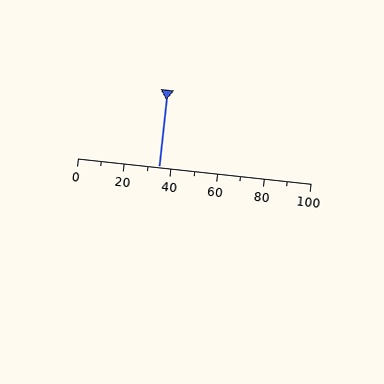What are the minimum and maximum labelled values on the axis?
The axis runs from 0 to 100.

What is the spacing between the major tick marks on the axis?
The major ticks are spaced 20 apart.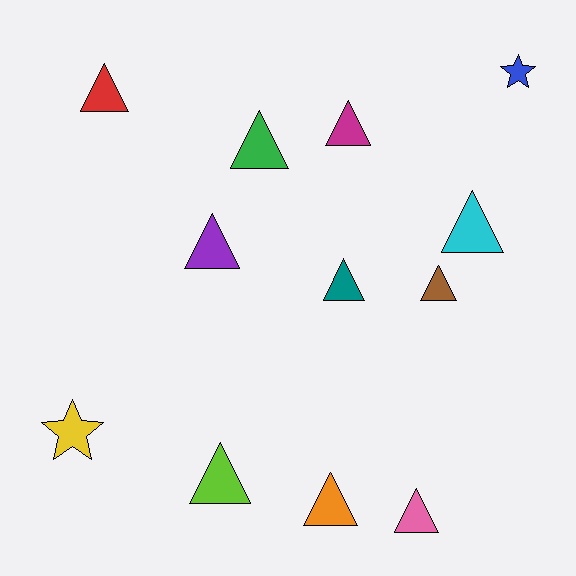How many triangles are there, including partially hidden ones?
There are 10 triangles.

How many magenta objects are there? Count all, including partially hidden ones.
There is 1 magenta object.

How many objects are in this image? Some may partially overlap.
There are 12 objects.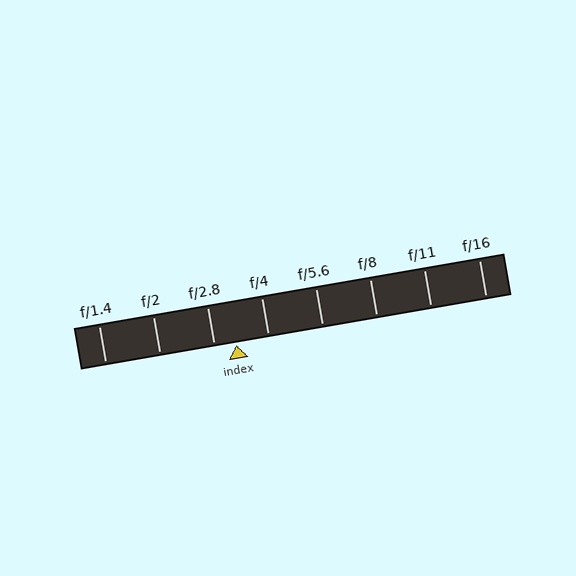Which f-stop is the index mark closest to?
The index mark is closest to f/2.8.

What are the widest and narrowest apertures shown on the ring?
The widest aperture shown is f/1.4 and the narrowest is f/16.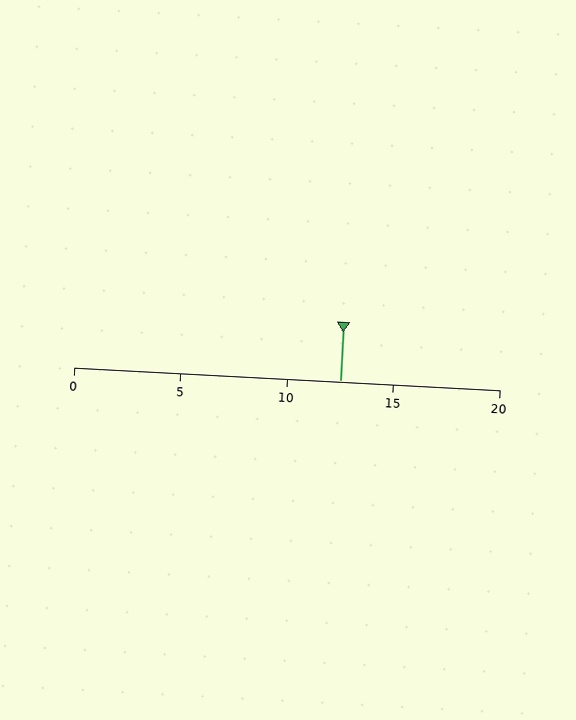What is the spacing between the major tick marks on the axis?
The major ticks are spaced 5 apart.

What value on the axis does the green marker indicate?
The marker indicates approximately 12.5.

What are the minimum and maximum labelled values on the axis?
The axis runs from 0 to 20.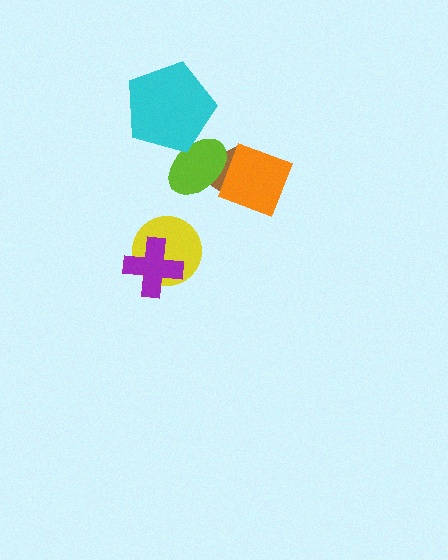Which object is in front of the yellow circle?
The purple cross is in front of the yellow circle.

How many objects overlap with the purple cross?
1 object overlaps with the purple cross.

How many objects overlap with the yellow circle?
1 object overlaps with the yellow circle.